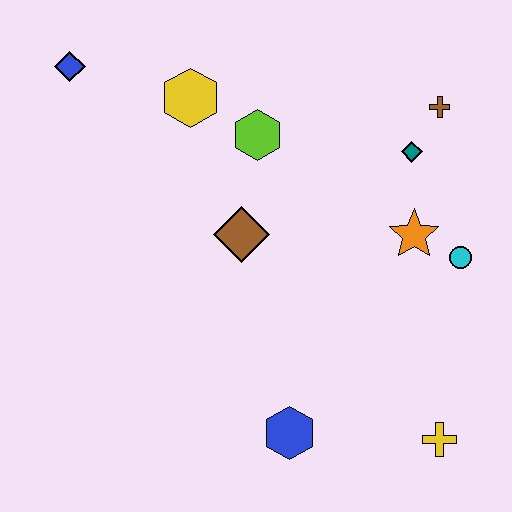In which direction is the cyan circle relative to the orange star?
The cyan circle is to the right of the orange star.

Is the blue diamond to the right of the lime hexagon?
No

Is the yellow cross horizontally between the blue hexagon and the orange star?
No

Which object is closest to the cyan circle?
The orange star is closest to the cyan circle.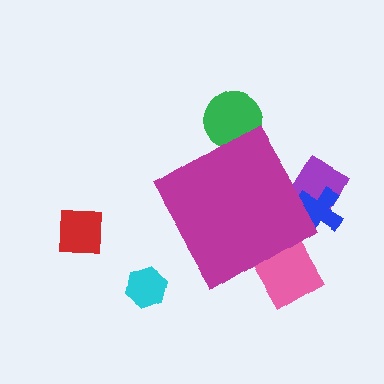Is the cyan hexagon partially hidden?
No, the cyan hexagon is fully visible.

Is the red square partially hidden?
No, the red square is fully visible.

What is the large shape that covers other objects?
A magenta diamond.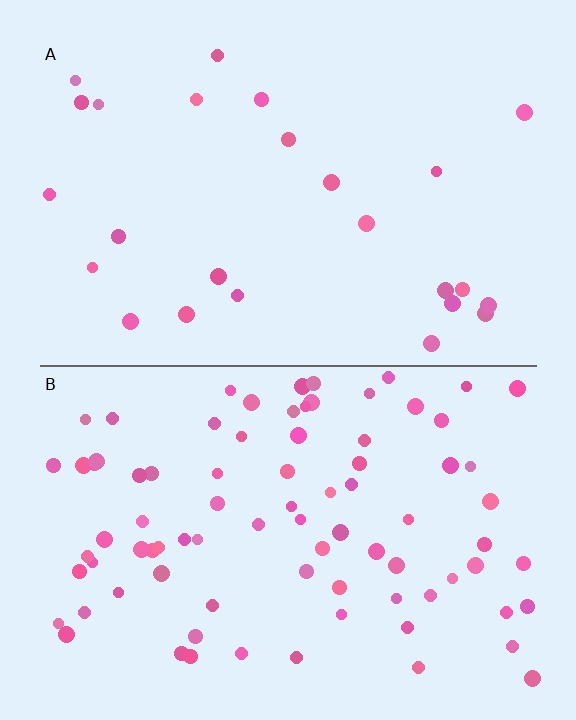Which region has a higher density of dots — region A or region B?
B (the bottom).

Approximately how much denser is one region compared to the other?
Approximately 3.4× — region B over region A.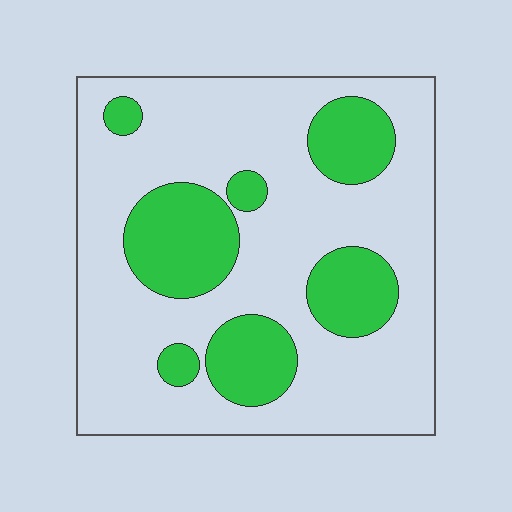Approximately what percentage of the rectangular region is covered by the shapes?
Approximately 25%.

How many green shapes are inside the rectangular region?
7.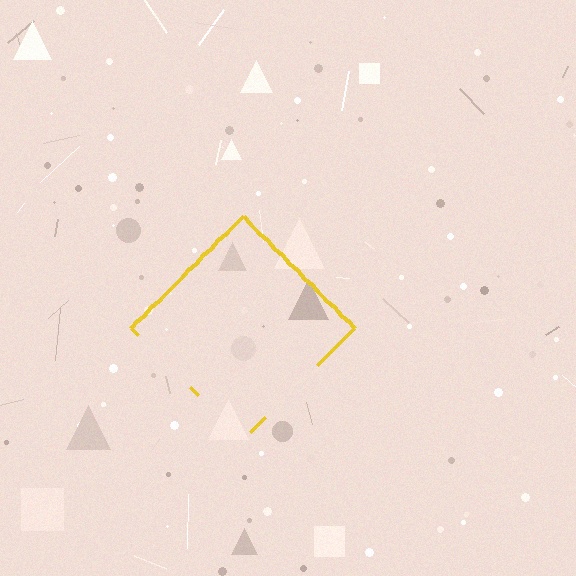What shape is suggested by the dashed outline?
The dashed outline suggests a diamond.